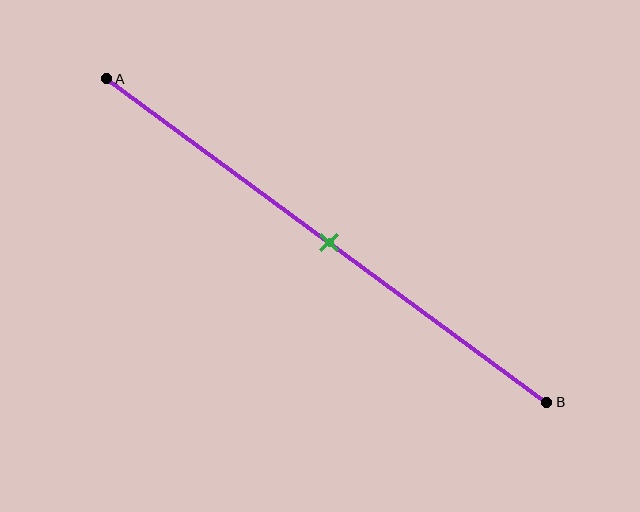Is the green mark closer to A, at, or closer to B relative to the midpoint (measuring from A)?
The green mark is approximately at the midpoint of segment AB.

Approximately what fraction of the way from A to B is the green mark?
The green mark is approximately 50% of the way from A to B.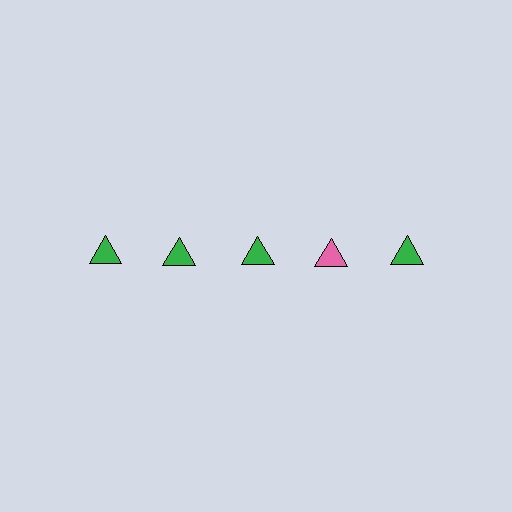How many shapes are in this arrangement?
There are 5 shapes arranged in a grid pattern.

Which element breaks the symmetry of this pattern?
The pink triangle in the top row, second from right column breaks the symmetry. All other shapes are green triangles.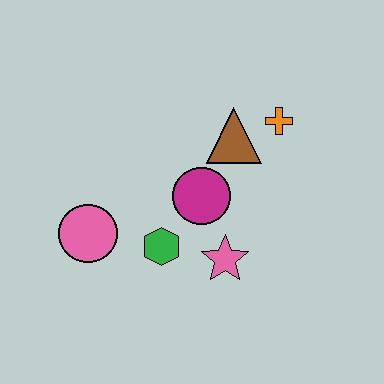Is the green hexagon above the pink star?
Yes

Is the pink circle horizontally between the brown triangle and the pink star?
No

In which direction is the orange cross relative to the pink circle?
The orange cross is to the right of the pink circle.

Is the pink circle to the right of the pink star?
No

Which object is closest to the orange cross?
The brown triangle is closest to the orange cross.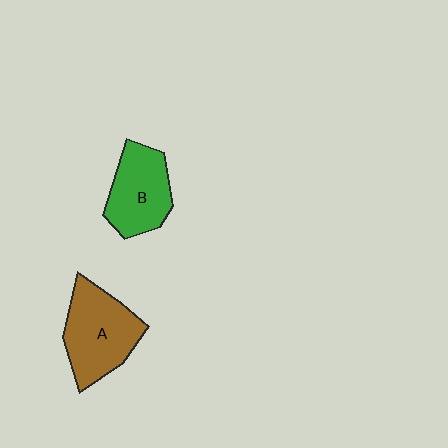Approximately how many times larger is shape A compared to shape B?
Approximately 1.2 times.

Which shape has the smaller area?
Shape B (green).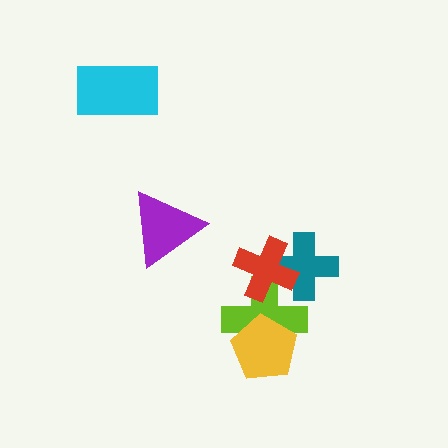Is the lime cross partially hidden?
Yes, it is partially covered by another shape.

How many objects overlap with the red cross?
2 objects overlap with the red cross.